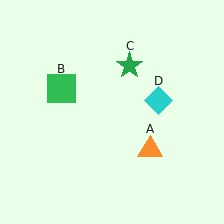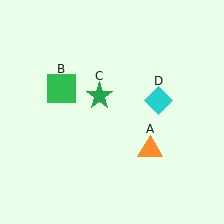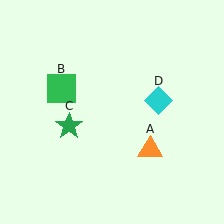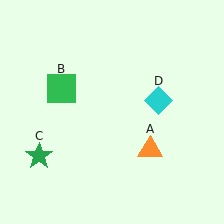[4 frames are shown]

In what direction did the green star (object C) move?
The green star (object C) moved down and to the left.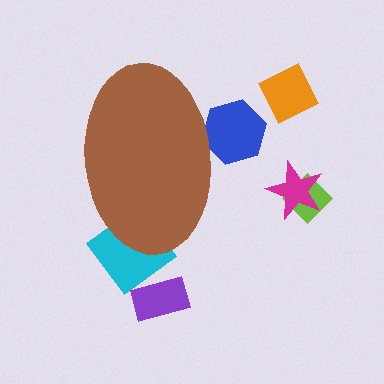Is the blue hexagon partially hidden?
Yes, the blue hexagon is partially hidden behind the brown ellipse.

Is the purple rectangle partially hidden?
No, the purple rectangle is fully visible.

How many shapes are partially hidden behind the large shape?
2 shapes are partially hidden.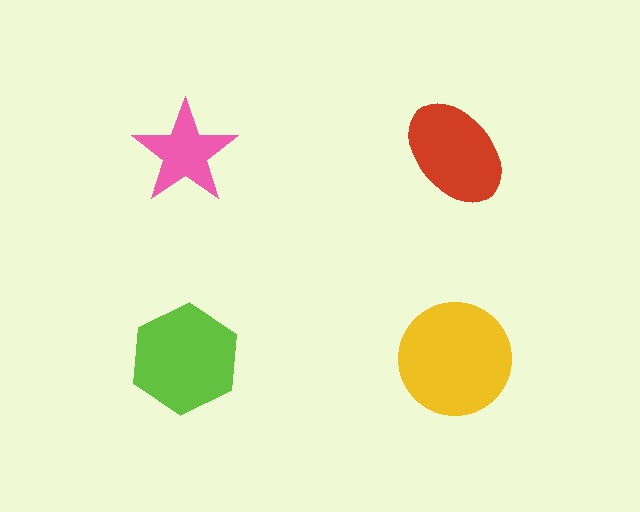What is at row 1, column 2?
A red ellipse.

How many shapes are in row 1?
2 shapes.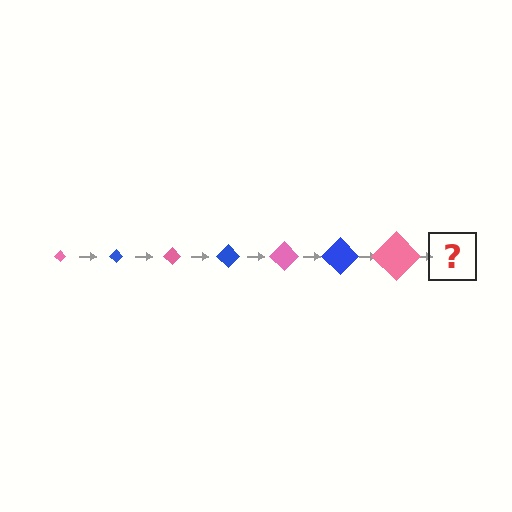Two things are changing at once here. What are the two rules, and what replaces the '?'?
The two rules are that the diamond grows larger each step and the color cycles through pink and blue. The '?' should be a blue diamond, larger than the previous one.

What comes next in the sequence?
The next element should be a blue diamond, larger than the previous one.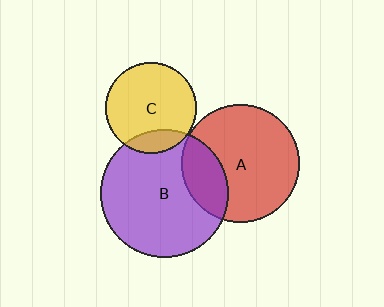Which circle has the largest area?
Circle B (purple).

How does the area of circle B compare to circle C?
Approximately 2.0 times.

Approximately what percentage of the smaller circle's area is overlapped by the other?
Approximately 25%.